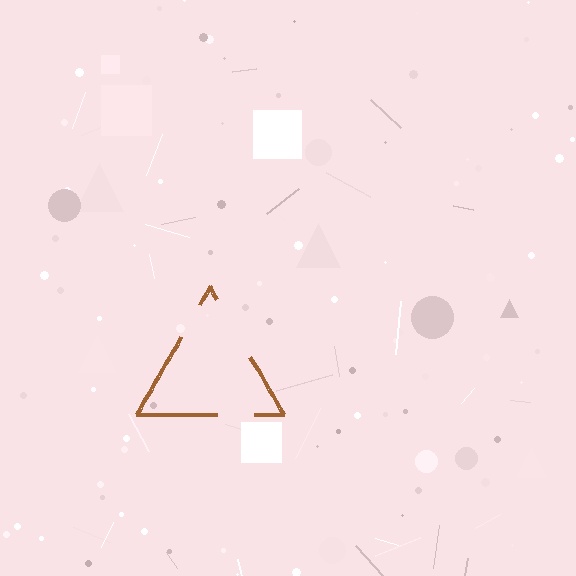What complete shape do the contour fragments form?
The contour fragments form a triangle.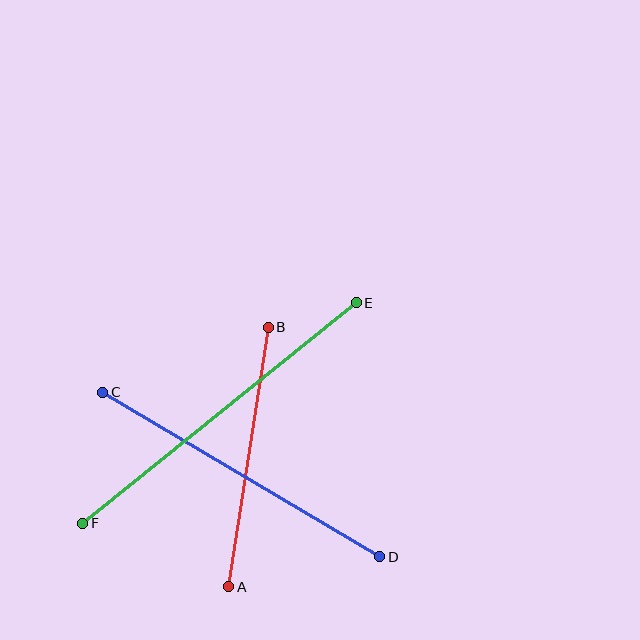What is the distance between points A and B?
The distance is approximately 262 pixels.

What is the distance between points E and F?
The distance is approximately 351 pixels.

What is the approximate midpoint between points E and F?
The midpoint is at approximately (219, 413) pixels.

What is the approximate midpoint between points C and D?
The midpoint is at approximately (241, 474) pixels.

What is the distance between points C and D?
The distance is approximately 322 pixels.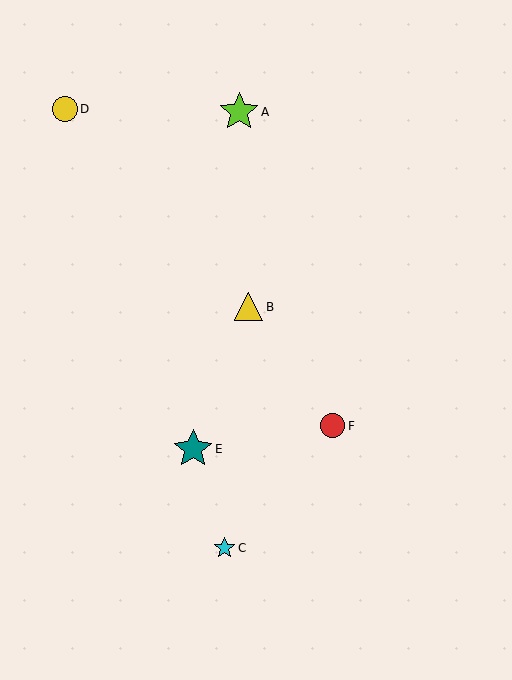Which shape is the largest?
The teal star (labeled E) is the largest.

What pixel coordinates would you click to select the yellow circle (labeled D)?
Click at (65, 109) to select the yellow circle D.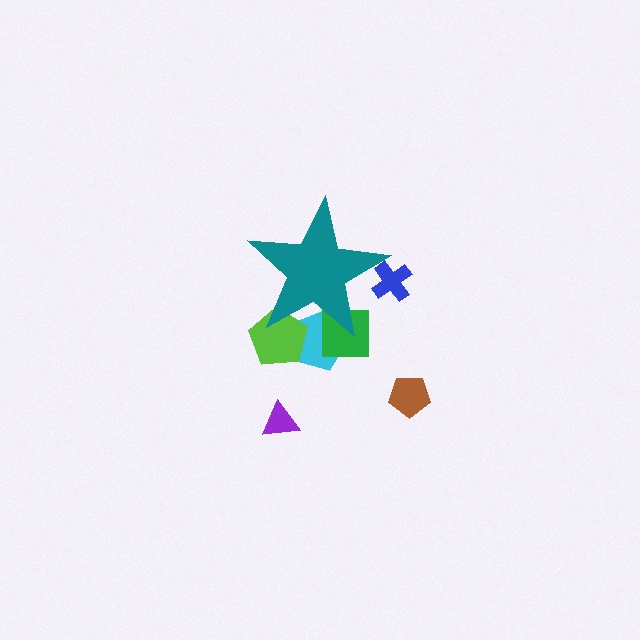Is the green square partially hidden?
Yes, the green square is partially hidden behind the teal star.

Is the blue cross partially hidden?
Yes, the blue cross is partially hidden behind the teal star.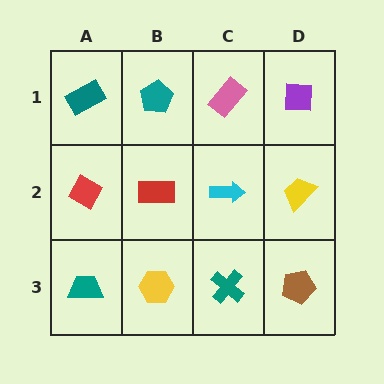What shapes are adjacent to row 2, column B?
A teal pentagon (row 1, column B), a yellow hexagon (row 3, column B), a red diamond (row 2, column A), a cyan arrow (row 2, column C).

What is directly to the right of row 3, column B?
A teal cross.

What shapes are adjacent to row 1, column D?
A yellow trapezoid (row 2, column D), a pink rectangle (row 1, column C).